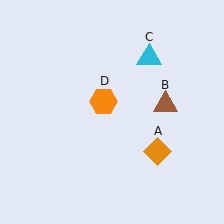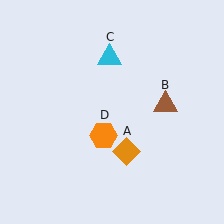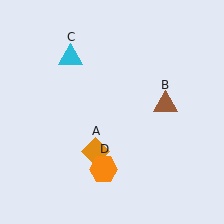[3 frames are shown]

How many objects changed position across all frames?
3 objects changed position: orange diamond (object A), cyan triangle (object C), orange hexagon (object D).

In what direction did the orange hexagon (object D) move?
The orange hexagon (object D) moved down.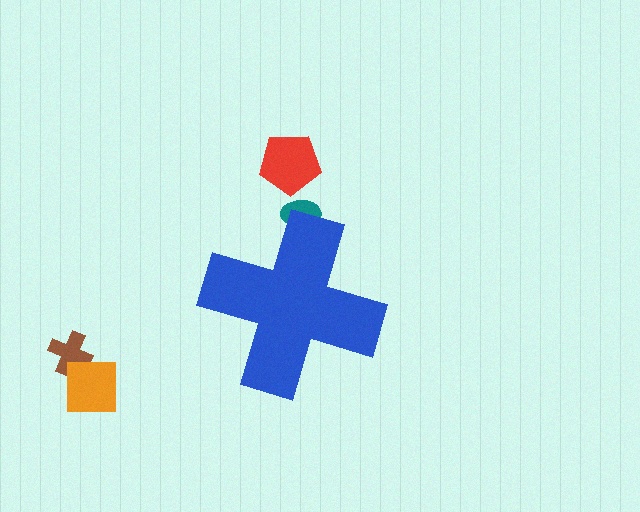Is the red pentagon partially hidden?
No, the red pentagon is fully visible.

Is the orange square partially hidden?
No, the orange square is fully visible.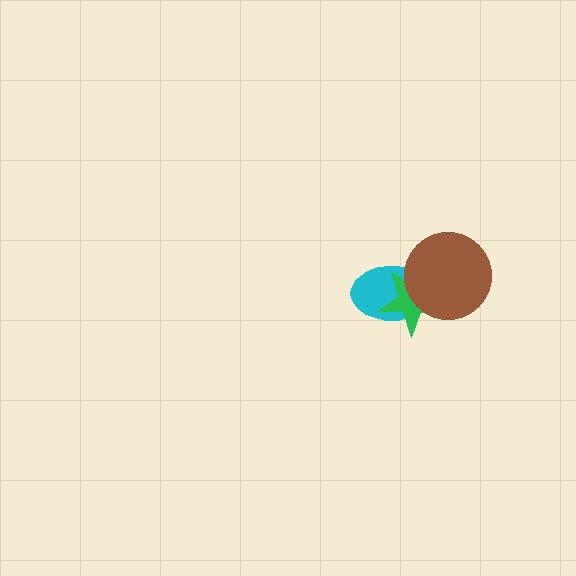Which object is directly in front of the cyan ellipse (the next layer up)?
The green star is directly in front of the cyan ellipse.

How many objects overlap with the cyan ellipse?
2 objects overlap with the cyan ellipse.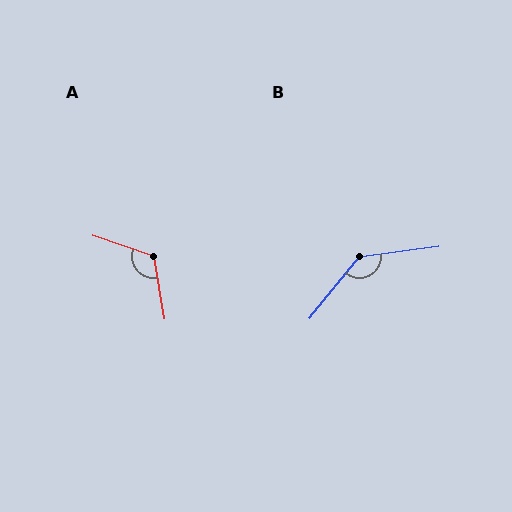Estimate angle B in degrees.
Approximately 136 degrees.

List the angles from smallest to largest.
A (118°), B (136°).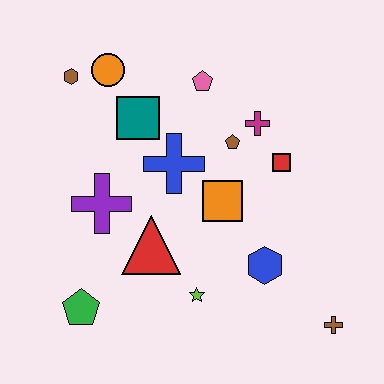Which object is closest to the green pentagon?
The red triangle is closest to the green pentagon.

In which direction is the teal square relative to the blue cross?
The teal square is above the blue cross.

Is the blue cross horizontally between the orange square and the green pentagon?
Yes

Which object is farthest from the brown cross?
The brown hexagon is farthest from the brown cross.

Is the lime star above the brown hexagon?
No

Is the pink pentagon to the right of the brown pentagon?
No